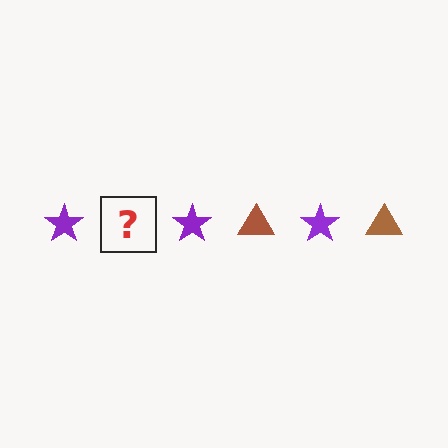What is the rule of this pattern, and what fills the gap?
The rule is that the pattern alternates between purple star and brown triangle. The gap should be filled with a brown triangle.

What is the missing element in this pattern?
The missing element is a brown triangle.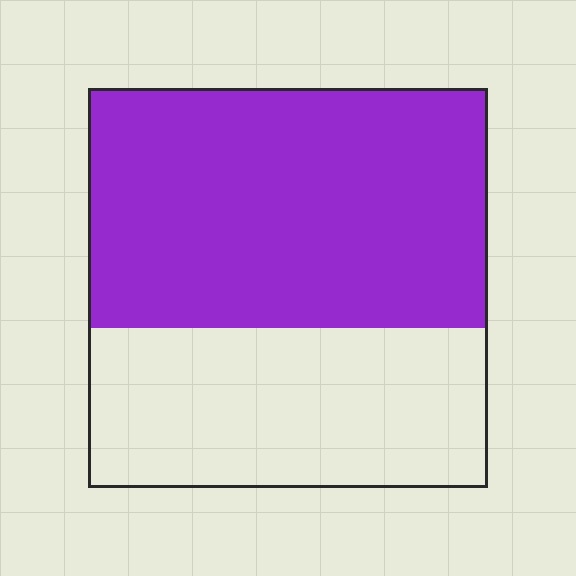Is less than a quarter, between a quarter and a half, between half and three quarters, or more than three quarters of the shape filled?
Between half and three quarters.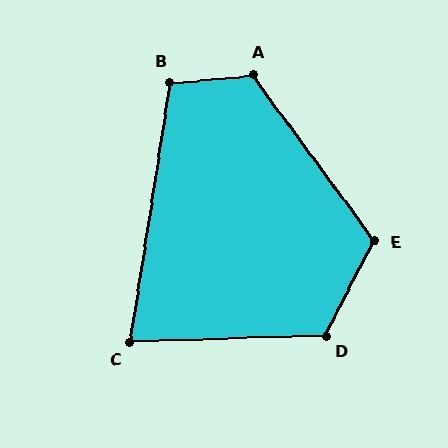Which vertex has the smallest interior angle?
C, at approximately 79 degrees.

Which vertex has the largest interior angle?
A, at approximately 121 degrees.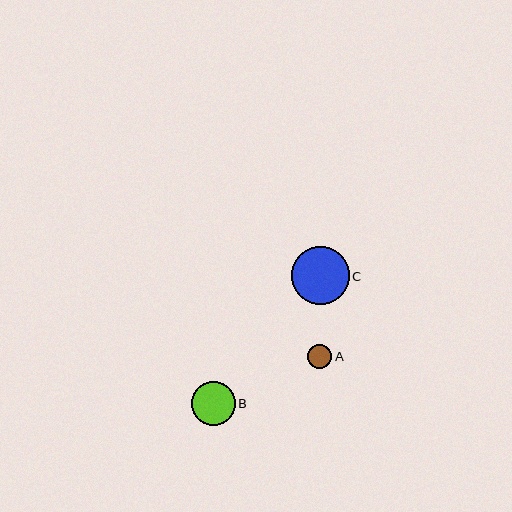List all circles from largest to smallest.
From largest to smallest: C, B, A.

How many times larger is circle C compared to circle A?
Circle C is approximately 2.4 times the size of circle A.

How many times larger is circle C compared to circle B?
Circle C is approximately 1.3 times the size of circle B.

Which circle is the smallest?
Circle A is the smallest with a size of approximately 24 pixels.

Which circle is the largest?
Circle C is the largest with a size of approximately 58 pixels.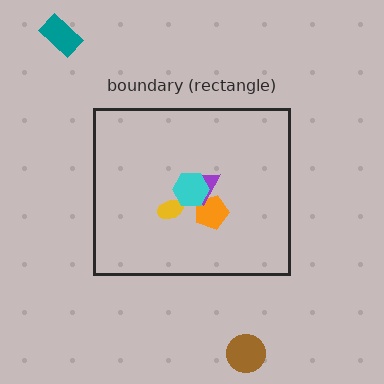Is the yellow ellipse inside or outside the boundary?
Inside.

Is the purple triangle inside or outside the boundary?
Inside.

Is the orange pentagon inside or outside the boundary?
Inside.